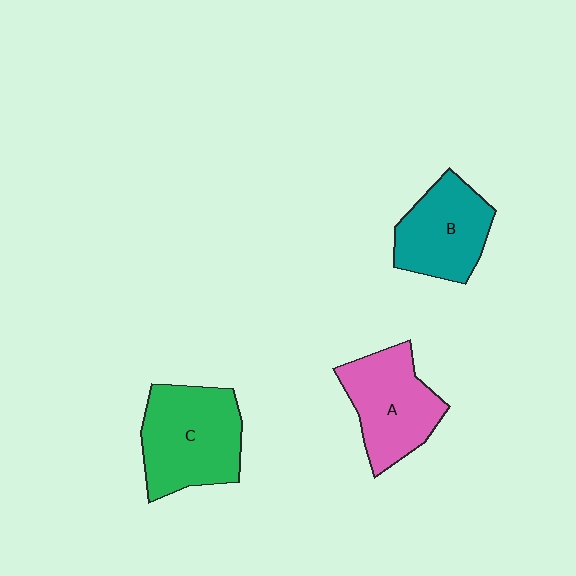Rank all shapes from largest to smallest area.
From largest to smallest: C (green), A (pink), B (teal).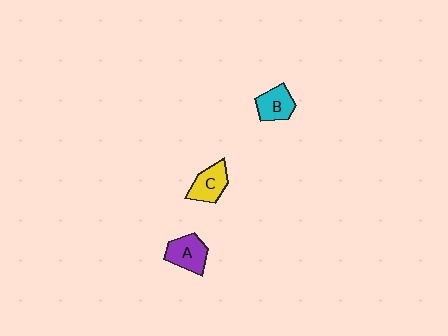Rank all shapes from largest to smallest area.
From largest to smallest: A (purple), C (yellow), B (cyan).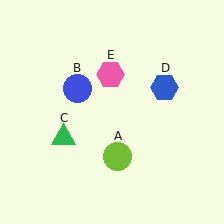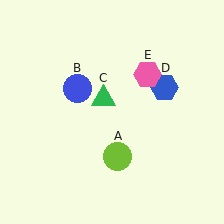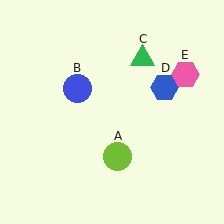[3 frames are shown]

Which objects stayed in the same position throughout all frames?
Lime circle (object A) and blue circle (object B) and blue hexagon (object D) remained stationary.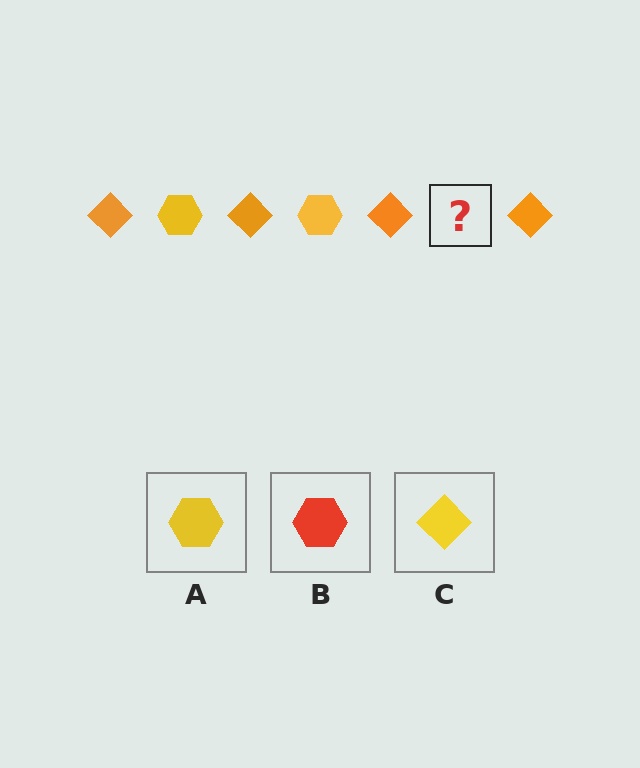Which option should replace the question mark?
Option A.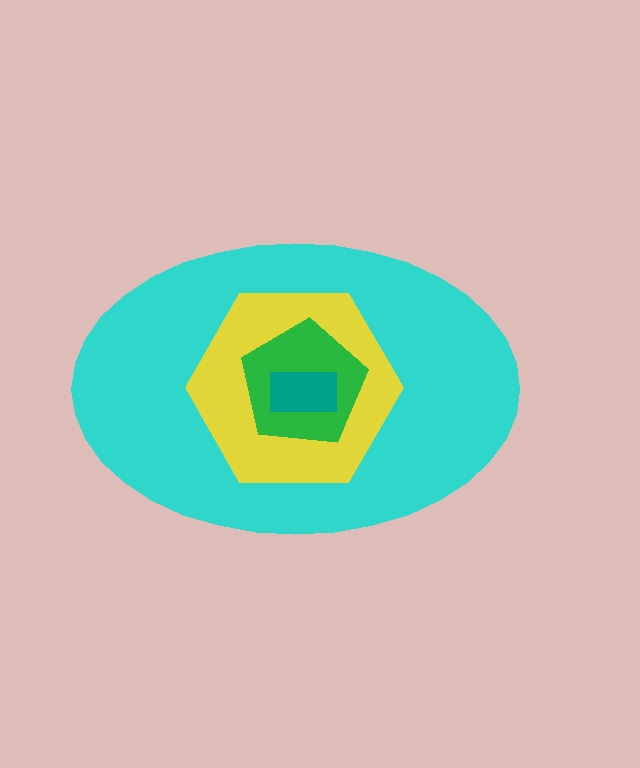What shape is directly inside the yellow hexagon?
The green pentagon.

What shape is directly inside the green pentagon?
The teal rectangle.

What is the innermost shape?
The teal rectangle.